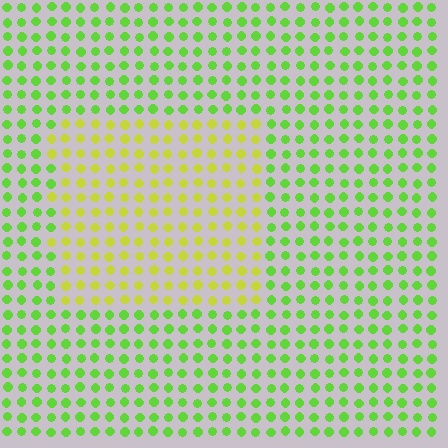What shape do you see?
I see a rectangle.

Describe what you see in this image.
The image is filled with small lime elements in a uniform arrangement. A rectangle-shaped region is visible where the elements are tinted to a slightly different hue, forming a subtle color boundary.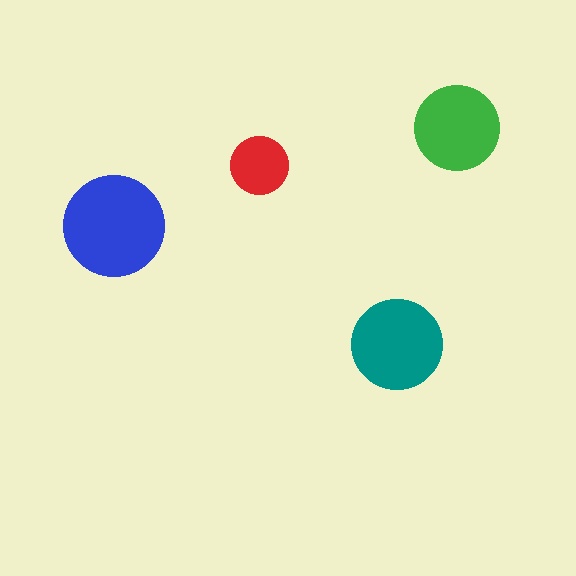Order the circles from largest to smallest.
the blue one, the teal one, the green one, the red one.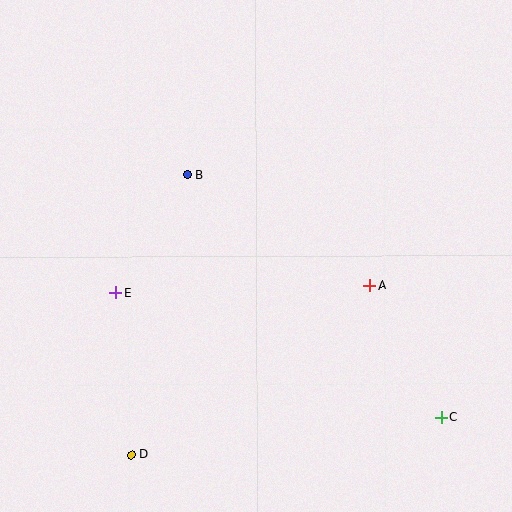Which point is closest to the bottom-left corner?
Point D is closest to the bottom-left corner.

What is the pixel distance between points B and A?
The distance between B and A is 214 pixels.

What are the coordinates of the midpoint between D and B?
The midpoint between D and B is at (159, 315).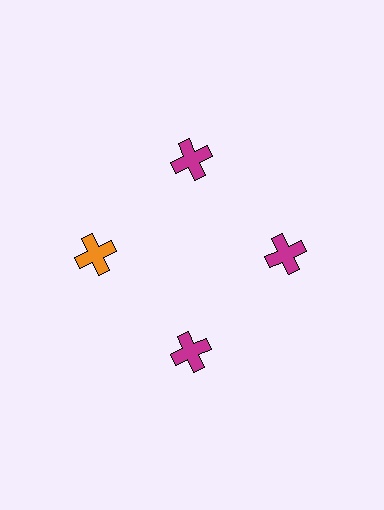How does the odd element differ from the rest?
It has a different color: orange instead of magenta.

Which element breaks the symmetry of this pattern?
The orange cross at roughly the 9 o'clock position breaks the symmetry. All other shapes are magenta crosses.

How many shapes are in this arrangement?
There are 4 shapes arranged in a ring pattern.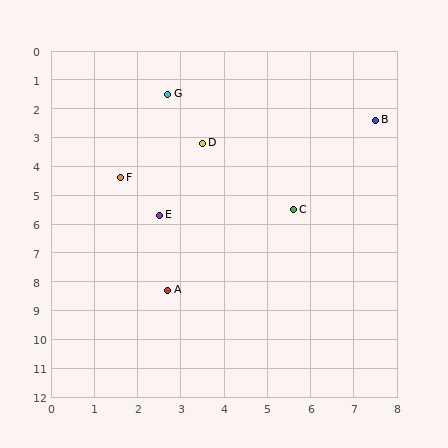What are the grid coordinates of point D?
Point D is at approximately (3.5, 3.2).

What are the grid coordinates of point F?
Point F is at approximately (1.6, 4.4).